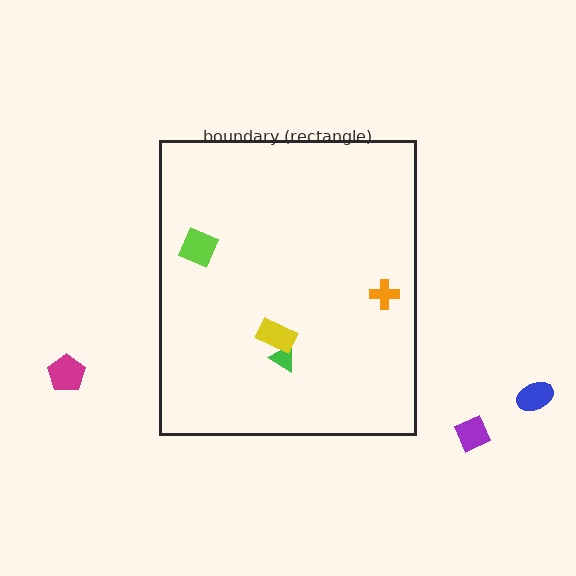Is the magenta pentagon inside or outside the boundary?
Outside.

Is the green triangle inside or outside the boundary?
Inside.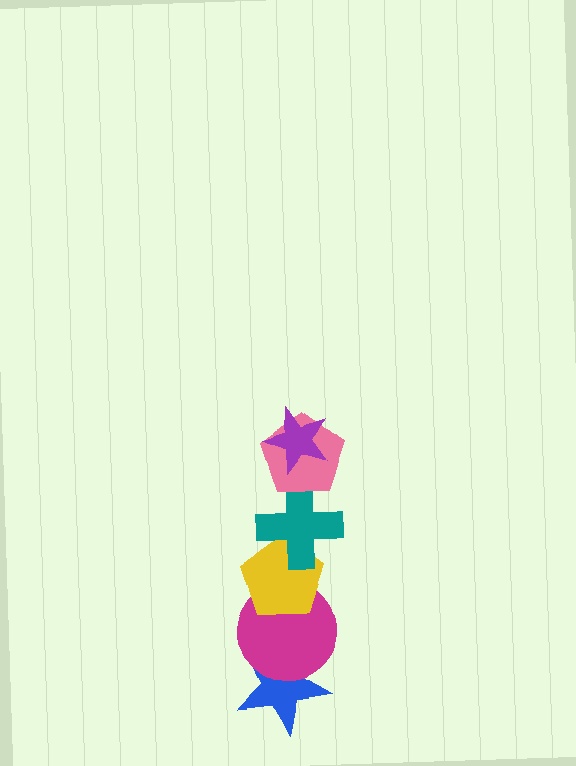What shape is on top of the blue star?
The magenta circle is on top of the blue star.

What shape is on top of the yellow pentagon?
The teal cross is on top of the yellow pentagon.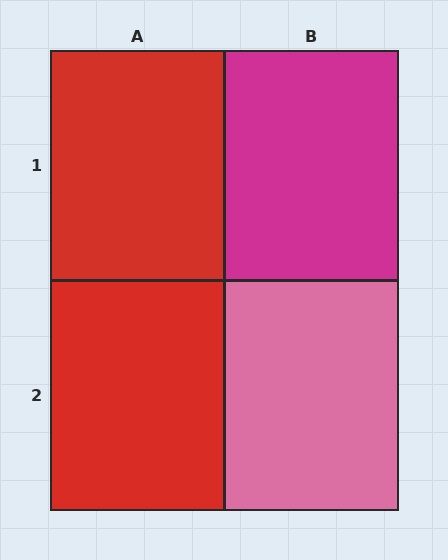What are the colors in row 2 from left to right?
Red, pink.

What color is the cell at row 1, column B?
Magenta.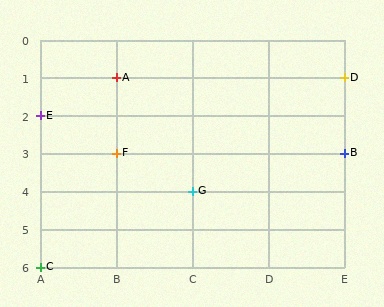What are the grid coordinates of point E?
Point E is at grid coordinates (A, 2).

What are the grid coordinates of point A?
Point A is at grid coordinates (B, 1).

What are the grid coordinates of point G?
Point G is at grid coordinates (C, 4).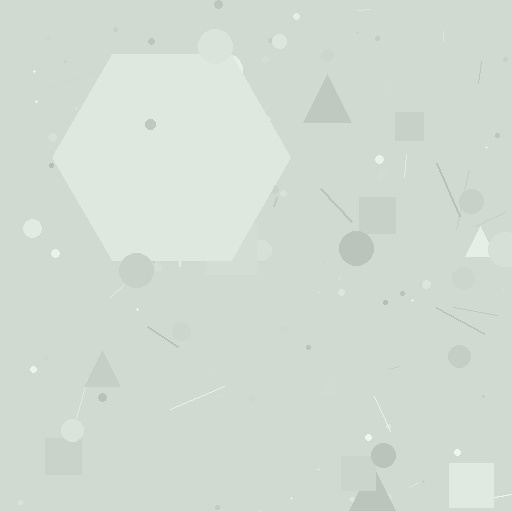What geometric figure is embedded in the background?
A hexagon is embedded in the background.